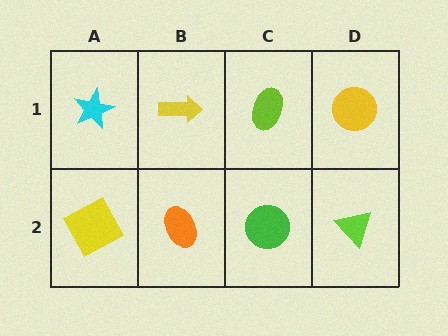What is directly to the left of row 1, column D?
A lime ellipse.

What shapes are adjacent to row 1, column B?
An orange ellipse (row 2, column B), a cyan star (row 1, column A), a lime ellipse (row 1, column C).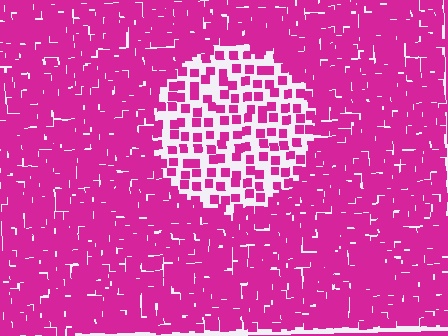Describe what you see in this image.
The image contains small magenta elements arranged at two different densities. A circle-shaped region is visible where the elements are less densely packed than the surrounding area.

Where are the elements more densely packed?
The elements are more densely packed outside the circle boundary.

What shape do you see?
I see a circle.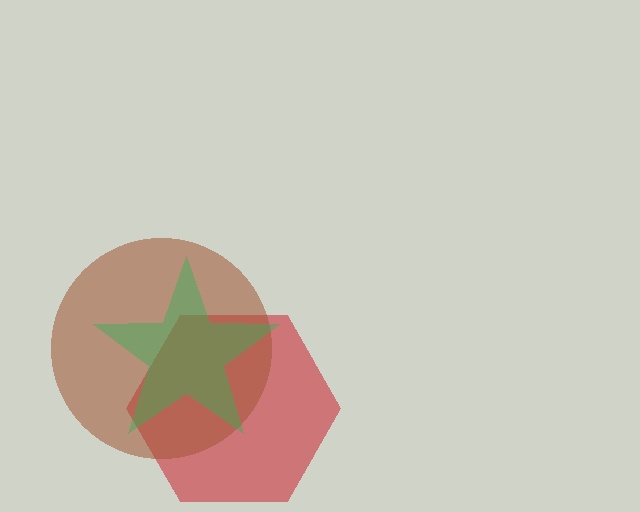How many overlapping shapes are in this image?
There are 3 overlapping shapes in the image.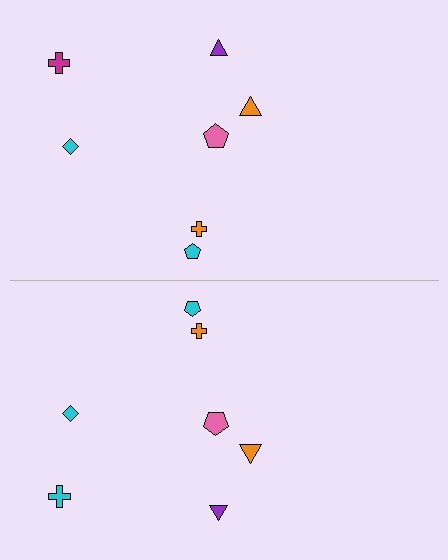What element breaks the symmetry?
The cyan cross on the bottom side breaks the symmetry — its mirror counterpart is magenta.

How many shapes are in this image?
There are 14 shapes in this image.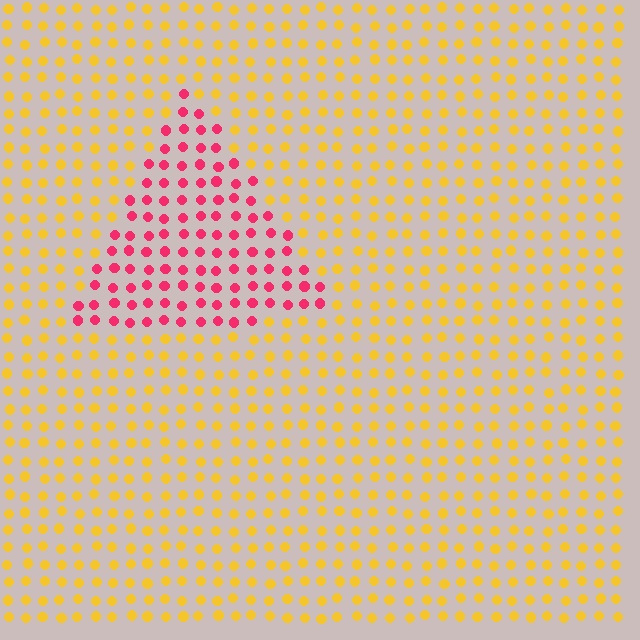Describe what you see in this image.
The image is filled with small yellow elements in a uniform arrangement. A triangle-shaped region is visible where the elements are tinted to a slightly different hue, forming a subtle color boundary.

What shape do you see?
I see a triangle.